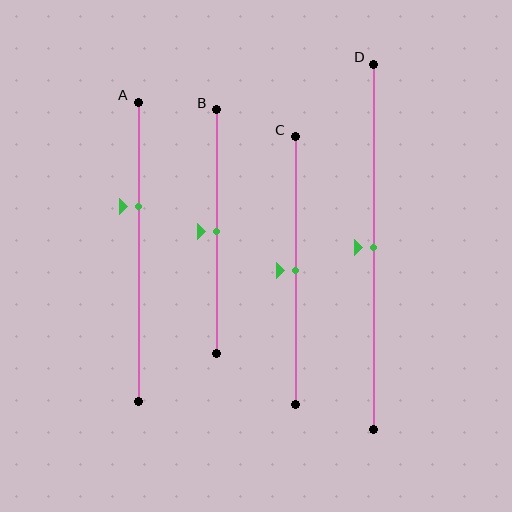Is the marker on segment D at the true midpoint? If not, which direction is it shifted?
Yes, the marker on segment D is at the true midpoint.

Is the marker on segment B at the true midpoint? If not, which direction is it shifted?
Yes, the marker on segment B is at the true midpoint.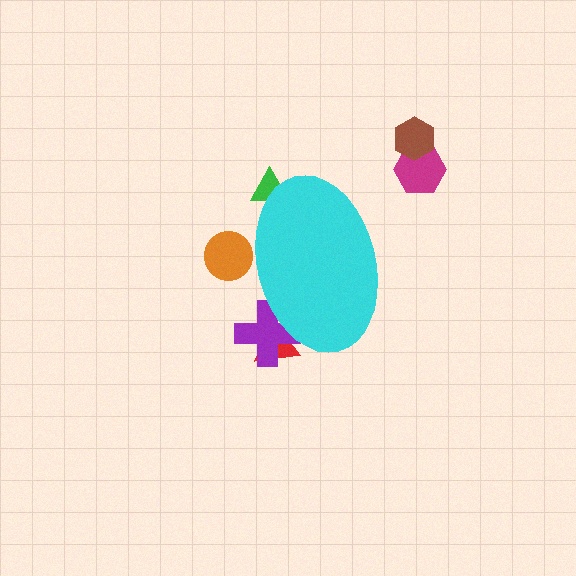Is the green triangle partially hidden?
Yes, the green triangle is partially hidden behind the cyan ellipse.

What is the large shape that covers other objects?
A cyan ellipse.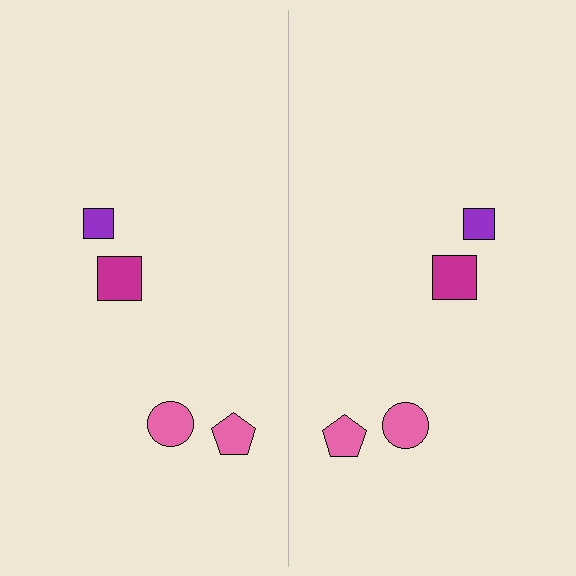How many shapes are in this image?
There are 8 shapes in this image.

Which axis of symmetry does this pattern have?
The pattern has a vertical axis of symmetry running through the center of the image.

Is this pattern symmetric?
Yes, this pattern has bilateral (reflection) symmetry.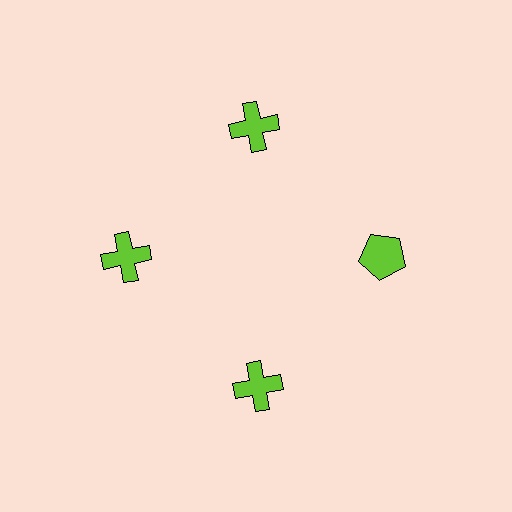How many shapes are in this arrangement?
There are 4 shapes arranged in a ring pattern.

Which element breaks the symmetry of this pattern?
The lime pentagon at roughly the 3 o'clock position breaks the symmetry. All other shapes are lime crosses.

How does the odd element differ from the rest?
It has a different shape: pentagon instead of cross.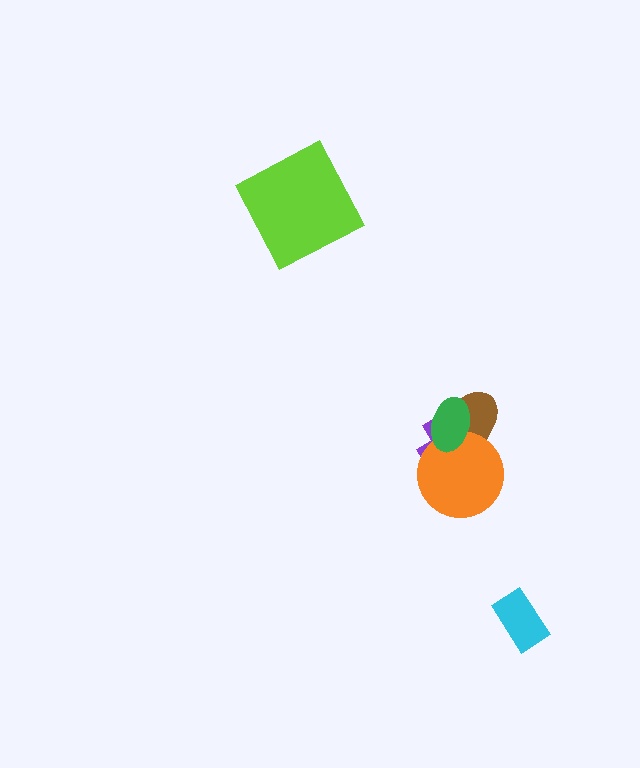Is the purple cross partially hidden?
Yes, it is partially covered by another shape.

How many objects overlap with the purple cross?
3 objects overlap with the purple cross.